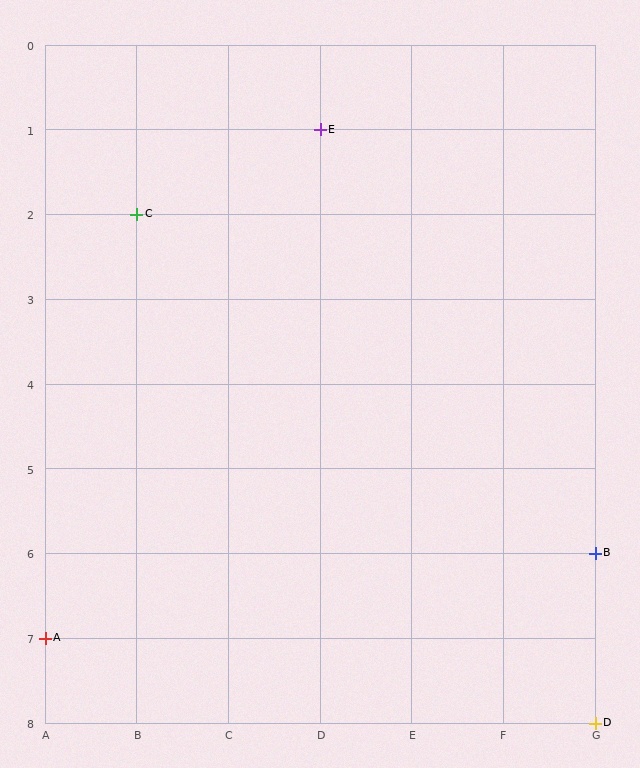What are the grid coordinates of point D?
Point D is at grid coordinates (G, 8).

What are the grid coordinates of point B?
Point B is at grid coordinates (G, 6).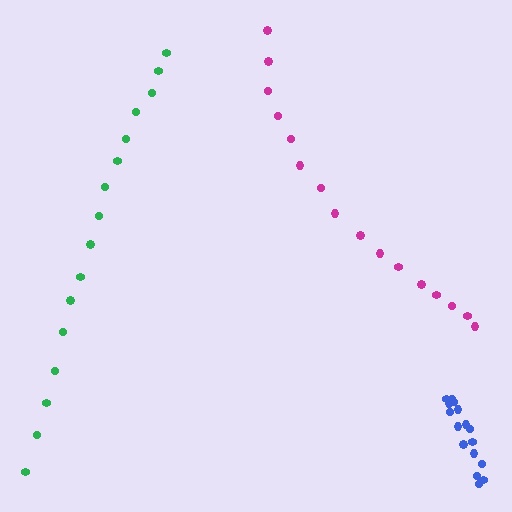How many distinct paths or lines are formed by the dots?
There are 3 distinct paths.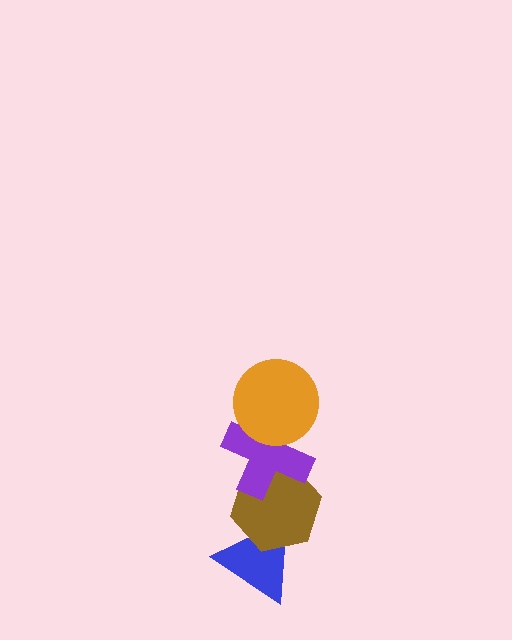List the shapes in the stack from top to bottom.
From top to bottom: the orange circle, the purple cross, the brown hexagon, the blue triangle.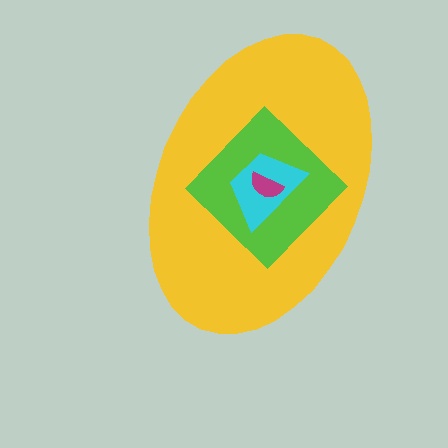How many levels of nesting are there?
4.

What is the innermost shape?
The magenta semicircle.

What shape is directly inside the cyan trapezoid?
The magenta semicircle.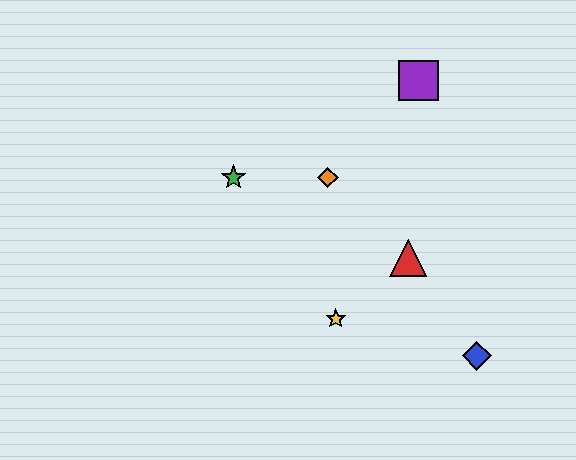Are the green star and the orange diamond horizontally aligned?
Yes, both are at y≈178.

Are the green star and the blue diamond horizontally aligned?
No, the green star is at y≈178 and the blue diamond is at y≈356.